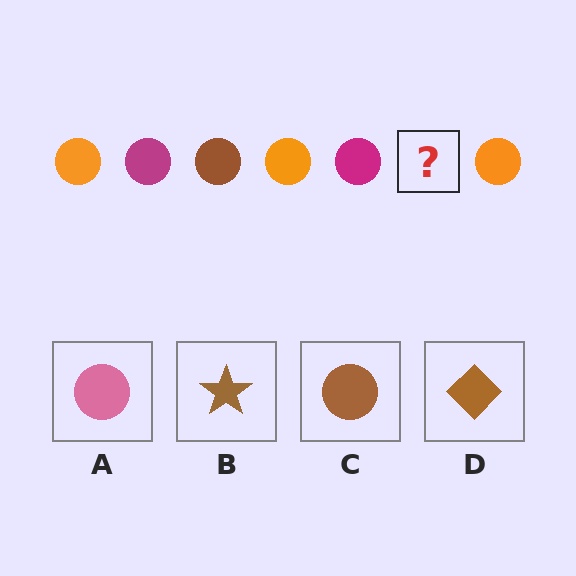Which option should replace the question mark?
Option C.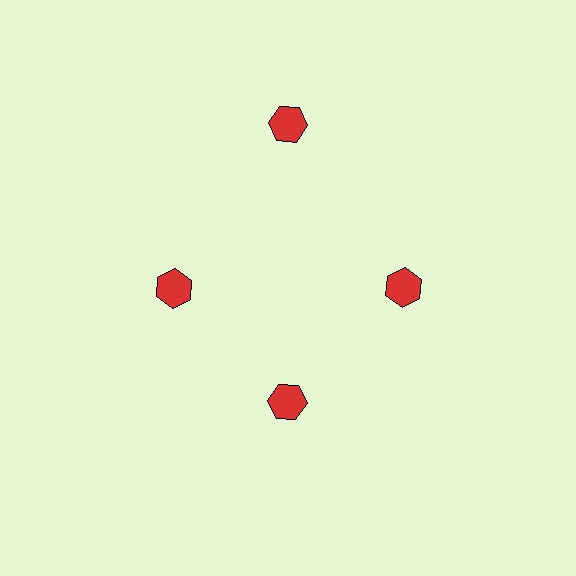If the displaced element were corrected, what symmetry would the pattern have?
It would have 4-fold rotational symmetry — the pattern would map onto itself every 90 degrees.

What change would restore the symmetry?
The symmetry would be restored by moving it inward, back onto the ring so that all 4 hexagons sit at equal angles and equal distance from the center.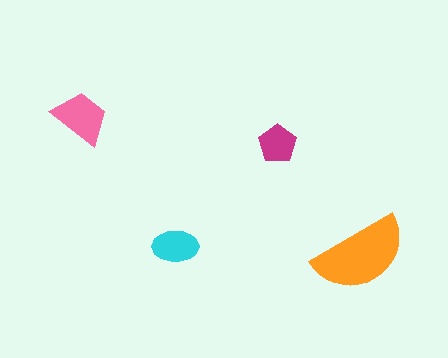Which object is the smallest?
The magenta pentagon.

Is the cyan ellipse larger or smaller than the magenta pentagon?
Larger.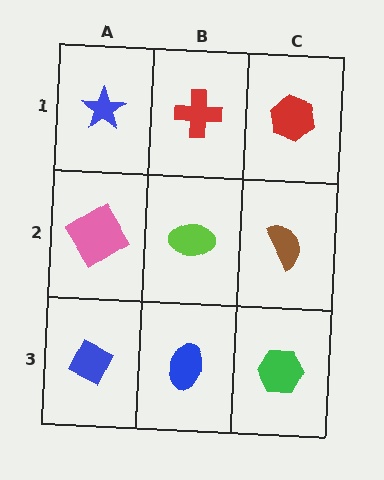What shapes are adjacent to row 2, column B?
A red cross (row 1, column B), a blue ellipse (row 3, column B), a pink diamond (row 2, column A), a brown semicircle (row 2, column C).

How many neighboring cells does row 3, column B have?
3.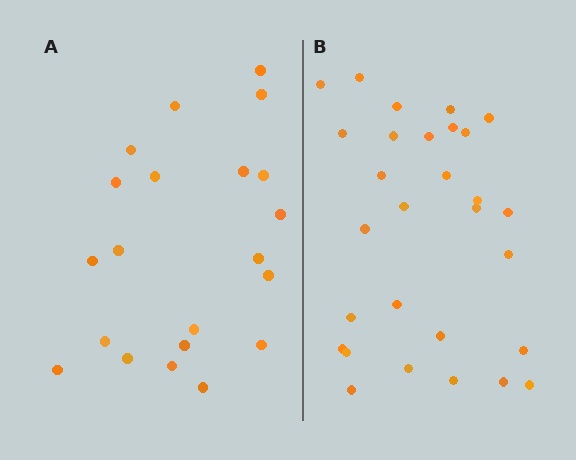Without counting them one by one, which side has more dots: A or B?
Region B (the right region) has more dots.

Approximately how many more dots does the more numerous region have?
Region B has roughly 8 or so more dots than region A.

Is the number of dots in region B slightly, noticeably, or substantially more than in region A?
Region B has noticeably more, but not dramatically so. The ratio is roughly 1.4 to 1.